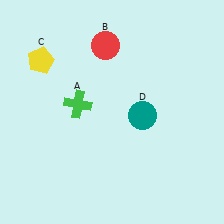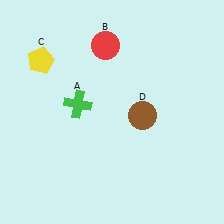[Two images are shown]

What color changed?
The circle (D) changed from teal in Image 1 to brown in Image 2.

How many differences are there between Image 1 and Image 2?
There is 1 difference between the two images.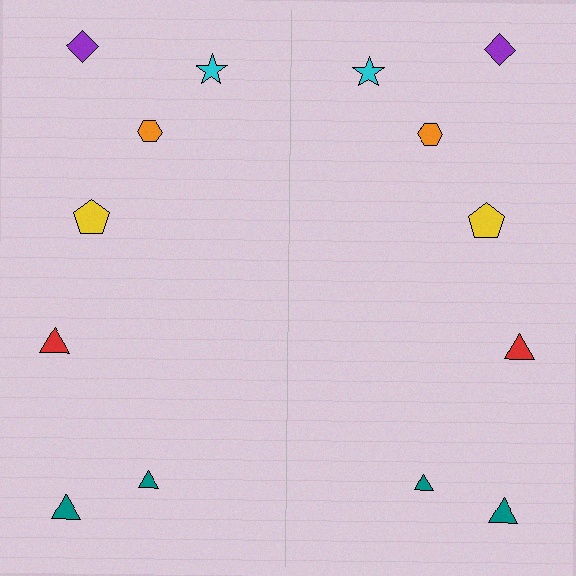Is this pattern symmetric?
Yes, this pattern has bilateral (reflection) symmetry.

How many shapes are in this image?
There are 14 shapes in this image.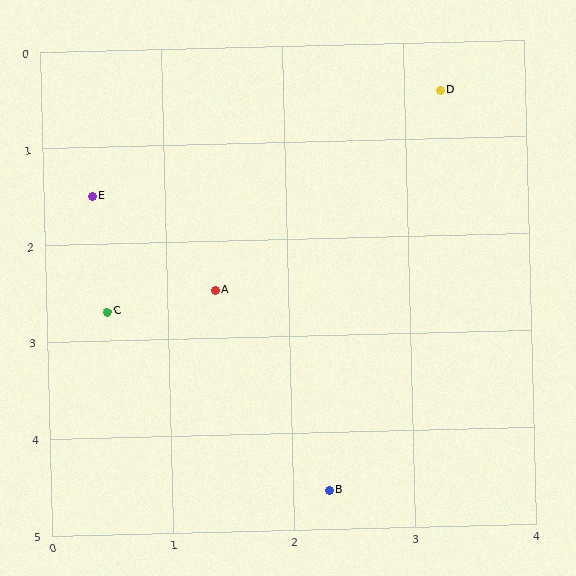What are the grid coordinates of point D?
Point D is at approximately (3.3, 0.5).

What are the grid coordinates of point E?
Point E is at approximately (0.4, 1.5).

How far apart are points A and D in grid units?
Points A and D are about 2.8 grid units apart.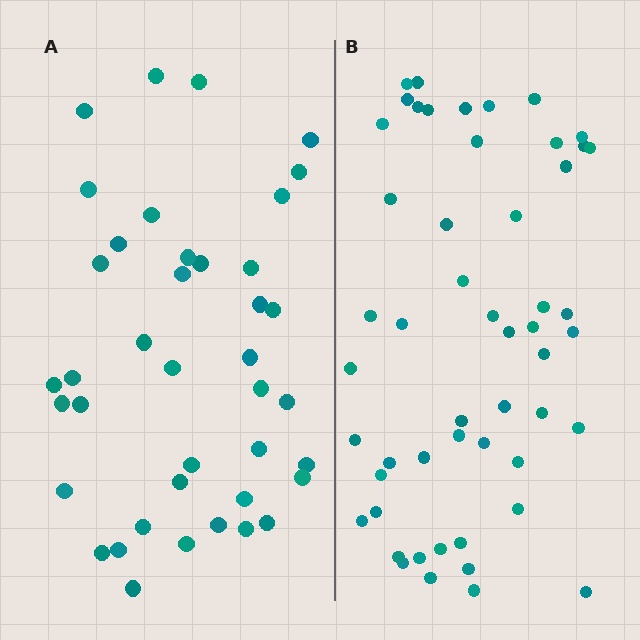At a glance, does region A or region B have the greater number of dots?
Region B (the right region) has more dots.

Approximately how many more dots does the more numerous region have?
Region B has roughly 12 or so more dots than region A.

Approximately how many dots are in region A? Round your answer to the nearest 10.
About 40 dots.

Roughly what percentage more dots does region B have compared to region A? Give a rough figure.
About 30% more.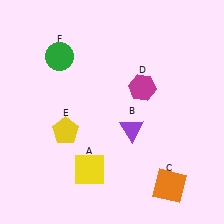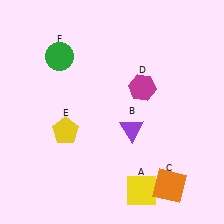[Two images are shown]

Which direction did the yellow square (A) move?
The yellow square (A) moved right.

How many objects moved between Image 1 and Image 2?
1 object moved between the two images.